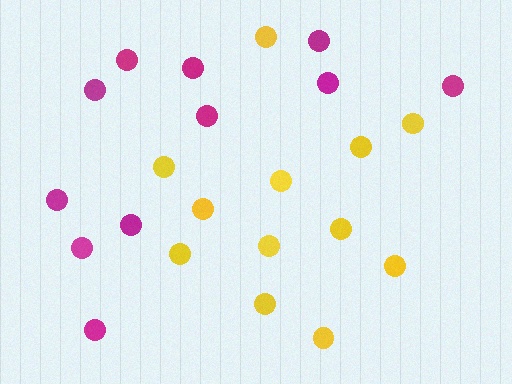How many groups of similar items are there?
There are 2 groups: one group of yellow circles (12) and one group of magenta circles (11).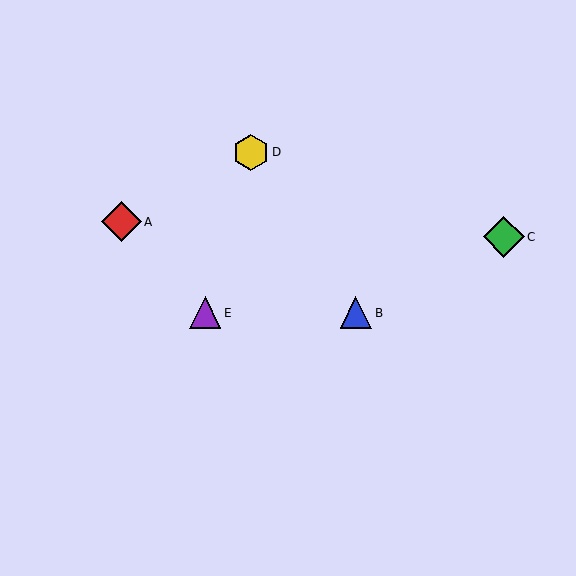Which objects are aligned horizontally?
Objects B, E are aligned horizontally.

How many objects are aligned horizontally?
2 objects (B, E) are aligned horizontally.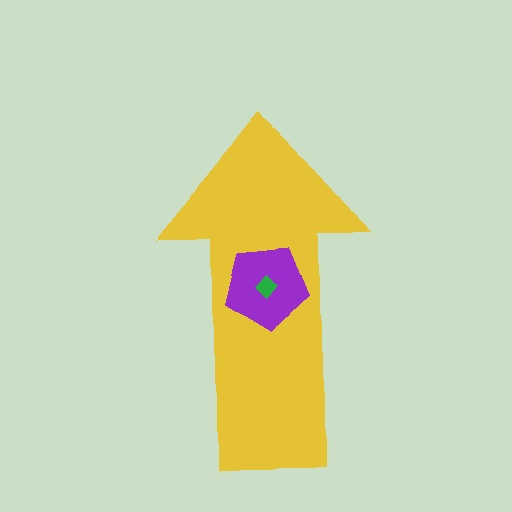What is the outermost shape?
The yellow arrow.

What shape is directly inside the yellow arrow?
The purple pentagon.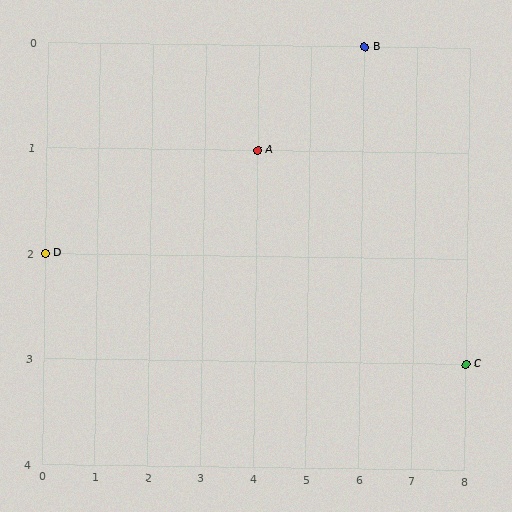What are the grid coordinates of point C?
Point C is at grid coordinates (8, 3).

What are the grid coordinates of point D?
Point D is at grid coordinates (0, 2).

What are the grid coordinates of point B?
Point B is at grid coordinates (6, 0).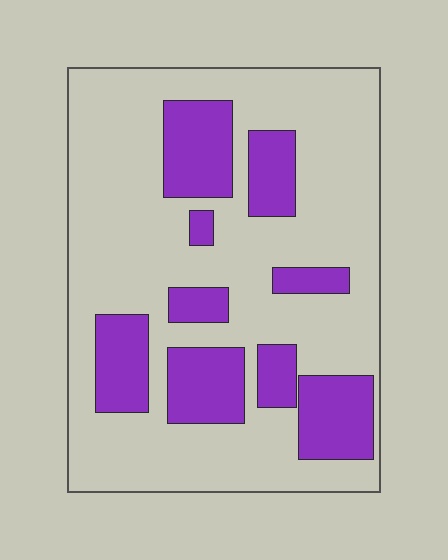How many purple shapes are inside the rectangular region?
9.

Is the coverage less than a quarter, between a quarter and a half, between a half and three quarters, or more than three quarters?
Between a quarter and a half.